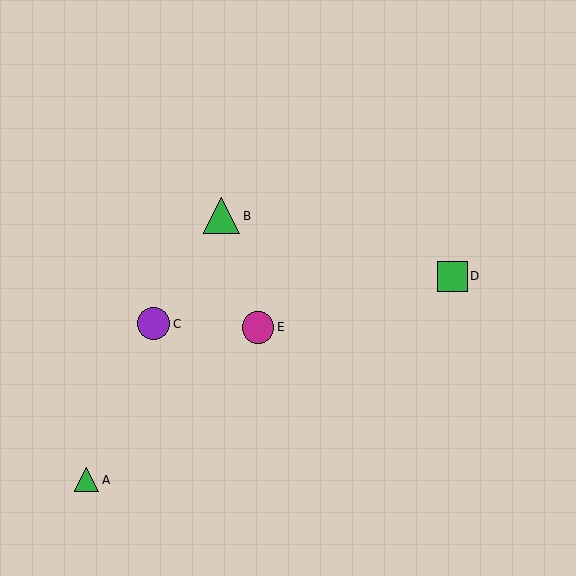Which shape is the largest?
The green triangle (labeled B) is the largest.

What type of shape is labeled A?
Shape A is a green triangle.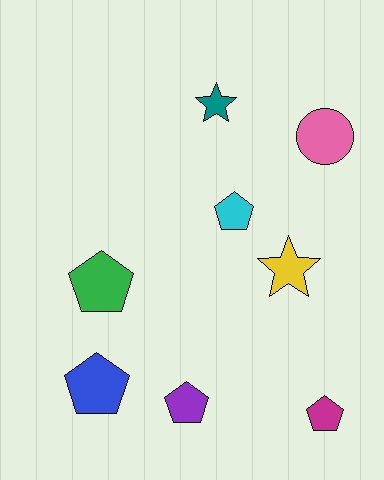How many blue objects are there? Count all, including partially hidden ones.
There is 1 blue object.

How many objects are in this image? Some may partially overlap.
There are 8 objects.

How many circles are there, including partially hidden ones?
There is 1 circle.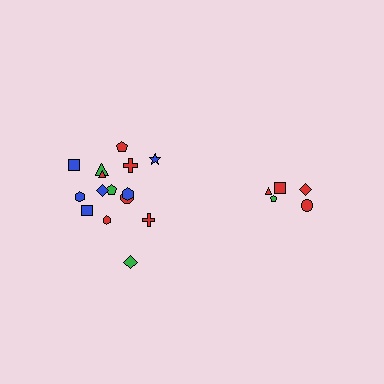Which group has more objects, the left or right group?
The left group.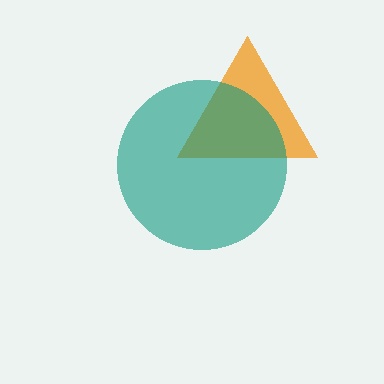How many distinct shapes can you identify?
There are 2 distinct shapes: an orange triangle, a teal circle.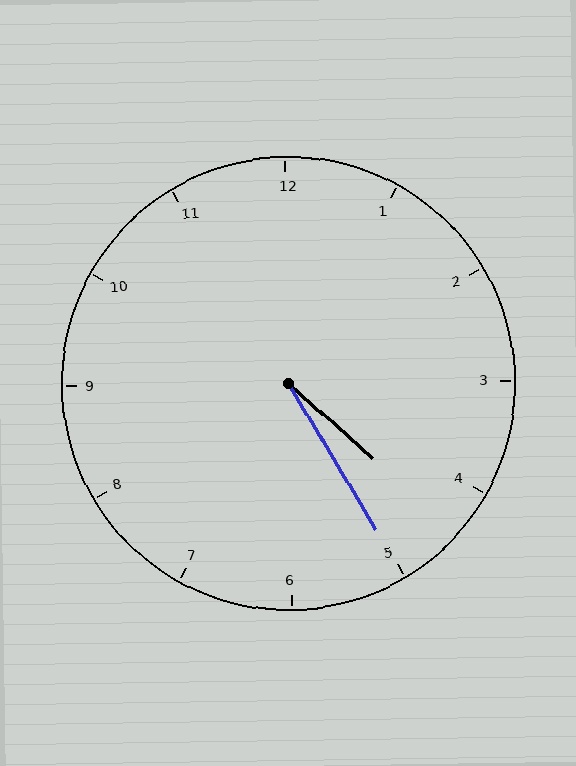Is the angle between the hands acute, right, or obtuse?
It is acute.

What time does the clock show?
4:25.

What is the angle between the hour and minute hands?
Approximately 18 degrees.